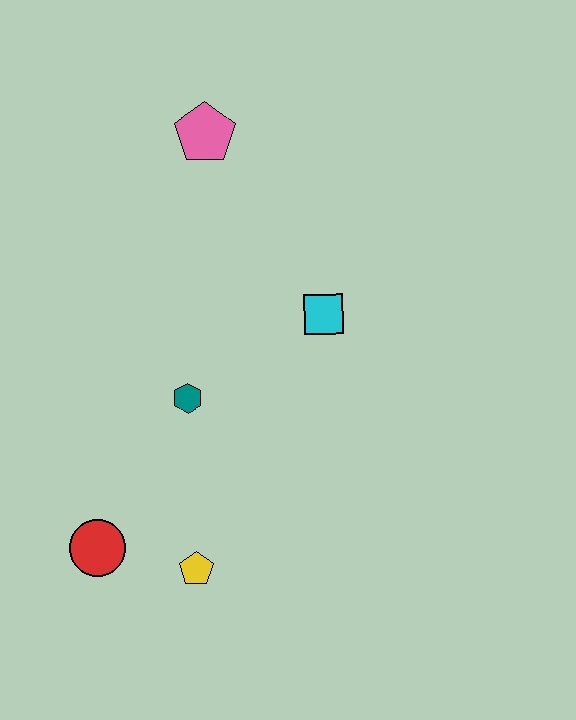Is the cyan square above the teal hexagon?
Yes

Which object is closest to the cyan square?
The teal hexagon is closest to the cyan square.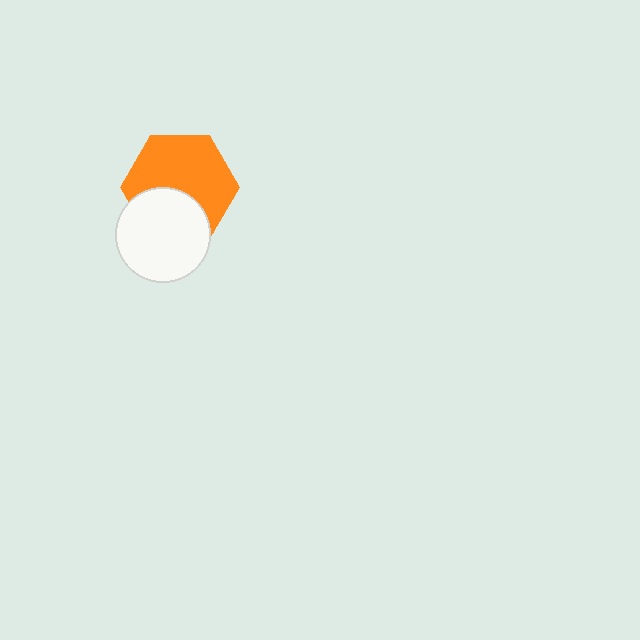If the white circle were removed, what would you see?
You would see the complete orange hexagon.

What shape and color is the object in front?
The object in front is a white circle.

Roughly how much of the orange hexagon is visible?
Most of it is visible (roughly 65%).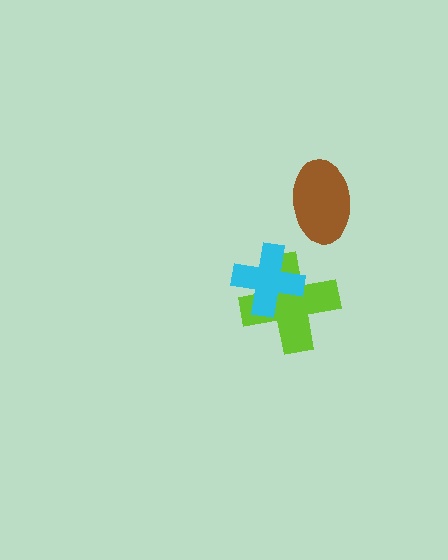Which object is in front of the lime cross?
The cyan cross is in front of the lime cross.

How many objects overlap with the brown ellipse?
0 objects overlap with the brown ellipse.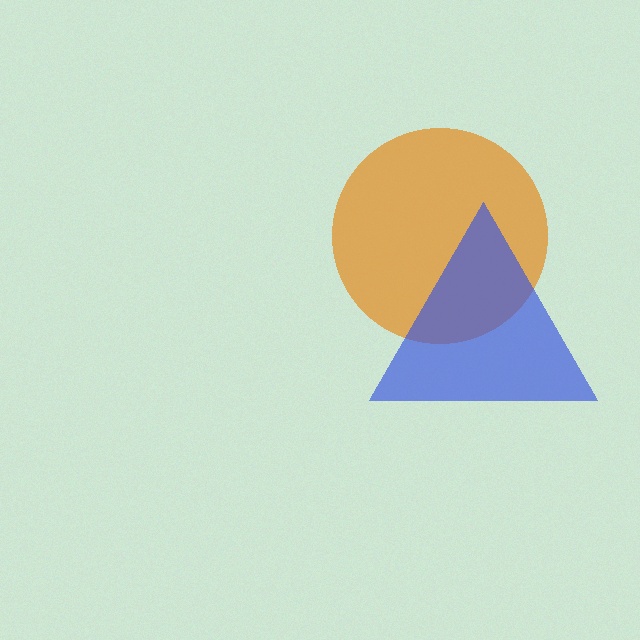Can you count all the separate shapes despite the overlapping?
Yes, there are 2 separate shapes.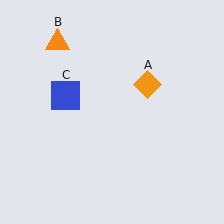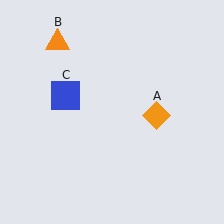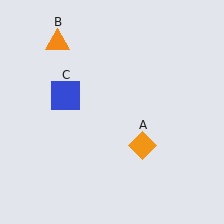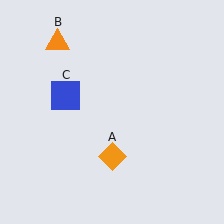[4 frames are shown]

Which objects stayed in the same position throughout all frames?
Orange triangle (object B) and blue square (object C) remained stationary.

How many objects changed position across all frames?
1 object changed position: orange diamond (object A).